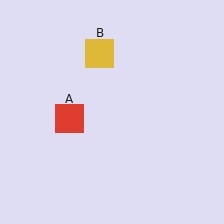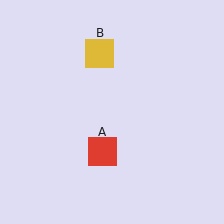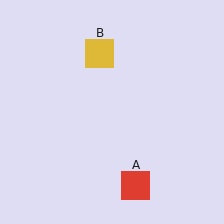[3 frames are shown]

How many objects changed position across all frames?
1 object changed position: red square (object A).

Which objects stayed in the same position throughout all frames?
Yellow square (object B) remained stationary.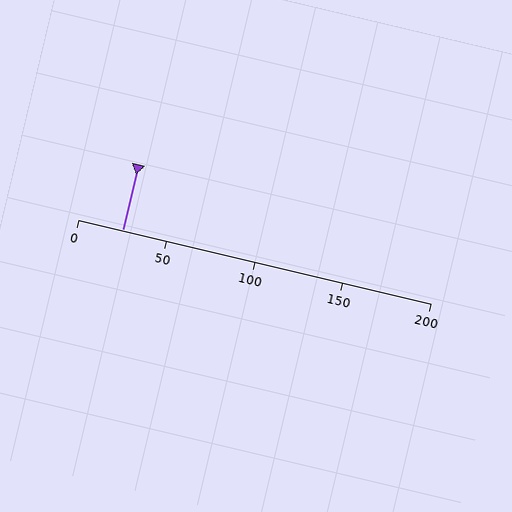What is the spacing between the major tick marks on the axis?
The major ticks are spaced 50 apart.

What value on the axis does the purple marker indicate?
The marker indicates approximately 25.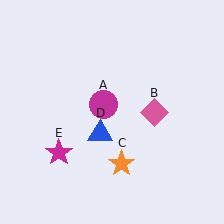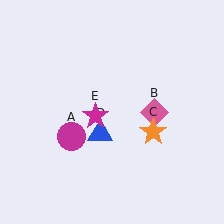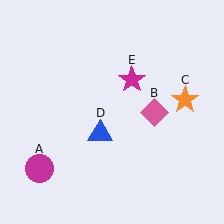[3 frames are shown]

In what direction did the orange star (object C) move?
The orange star (object C) moved up and to the right.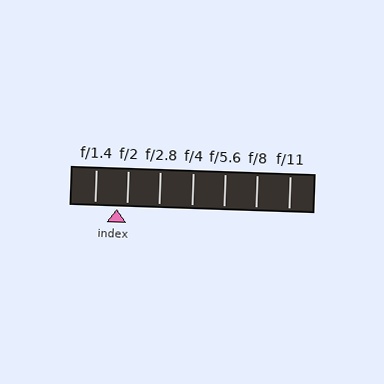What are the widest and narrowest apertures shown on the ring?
The widest aperture shown is f/1.4 and the narrowest is f/11.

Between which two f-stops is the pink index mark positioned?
The index mark is between f/1.4 and f/2.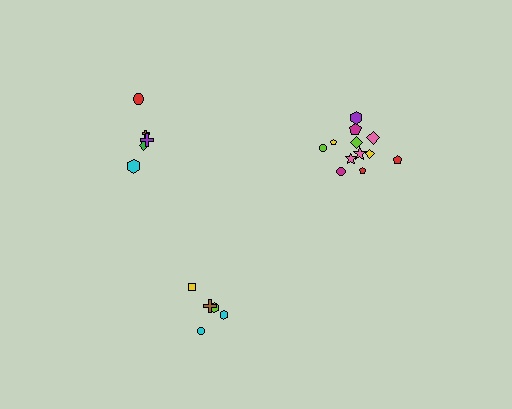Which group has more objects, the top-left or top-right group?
The top-right group.